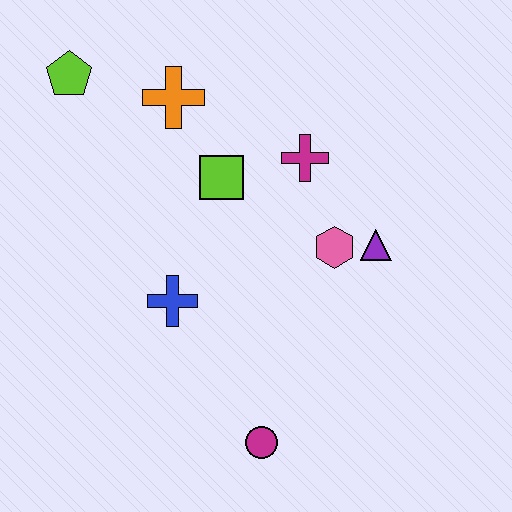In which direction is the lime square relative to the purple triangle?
The lime square is to the left of the purple triangle.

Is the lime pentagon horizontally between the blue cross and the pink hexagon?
No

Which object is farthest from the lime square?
The magenta circle is farthest from the lime square.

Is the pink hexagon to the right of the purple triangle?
No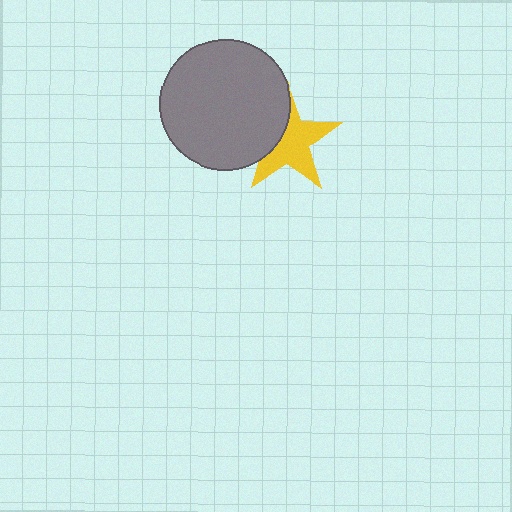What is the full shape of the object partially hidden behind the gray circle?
The partially hidden object is a yellow star.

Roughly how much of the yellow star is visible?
About half of it is visible (roughly 64%).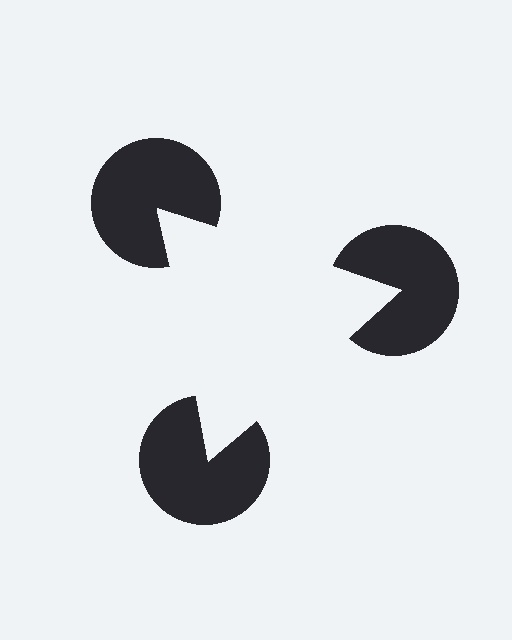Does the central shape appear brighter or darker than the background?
It typically appears slightly brighter than the background, even though no actual brightness change is drawn.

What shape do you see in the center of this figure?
An illusory triangle — its edges are inferred from the aligned wedge cuts in the pac-man discs, not physically drawn.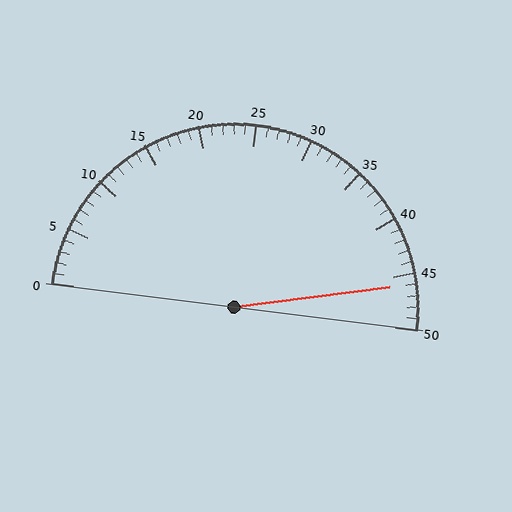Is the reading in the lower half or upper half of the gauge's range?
The reading is in the upper half of the range (0 to 50).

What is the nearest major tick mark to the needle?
The nearest major tick mark is 45.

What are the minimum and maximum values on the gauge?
The gauge ranges from 0 to 50.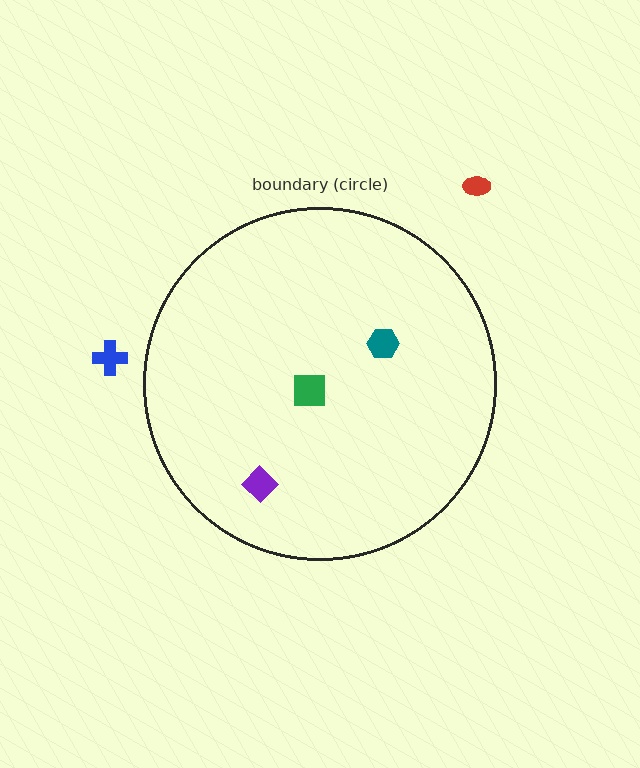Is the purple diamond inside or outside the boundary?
Inside.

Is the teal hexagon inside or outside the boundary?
Inside.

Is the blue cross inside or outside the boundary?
Outside.